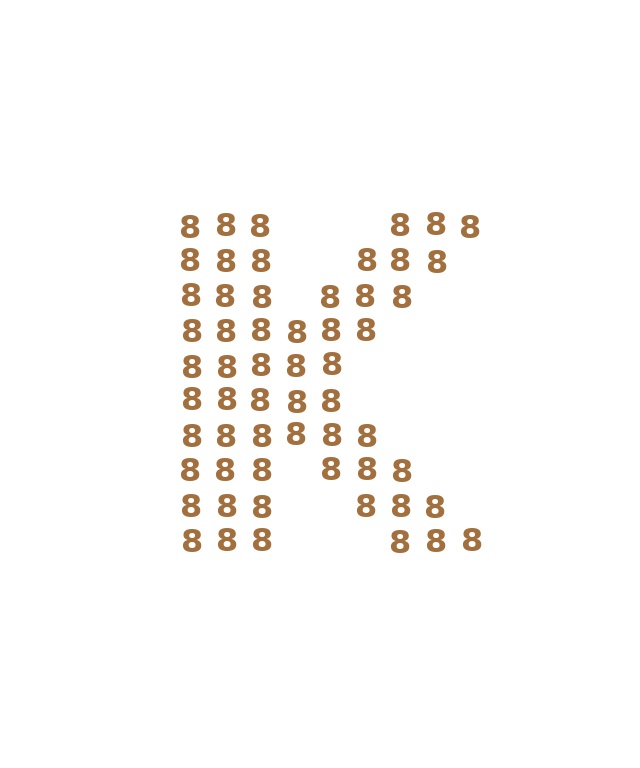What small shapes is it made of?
It is made of small digit 8's.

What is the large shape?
The large shape is the letter K.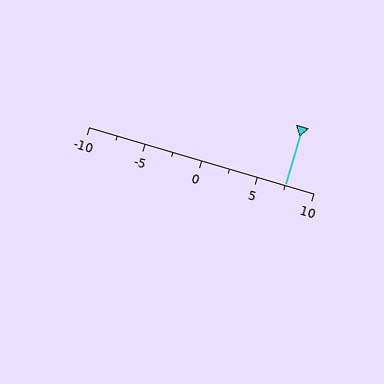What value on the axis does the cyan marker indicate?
The marker indicates approximately 7.5.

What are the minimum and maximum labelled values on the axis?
The axis runs from -10 to 10.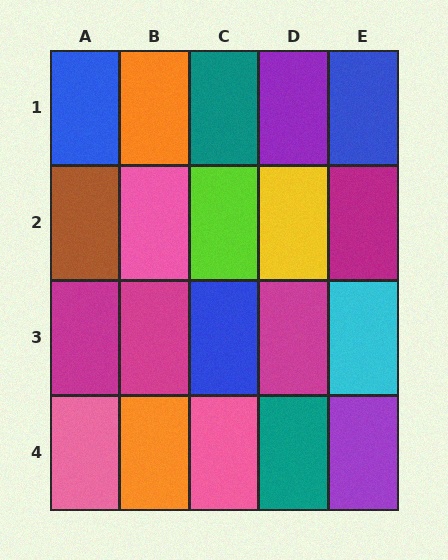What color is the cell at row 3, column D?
Magenta.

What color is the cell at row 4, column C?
Pink.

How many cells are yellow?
1 cell is yellow.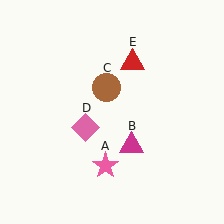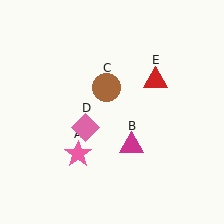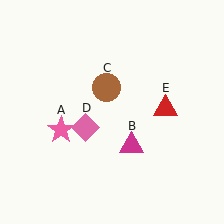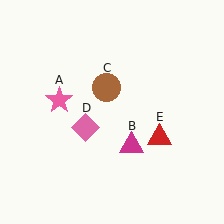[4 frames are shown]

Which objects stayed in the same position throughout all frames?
Magenta triangle (object B) and brown circle (object C) and pink diamond (object D) remained stationary.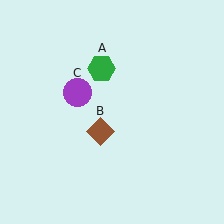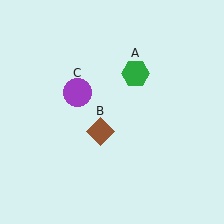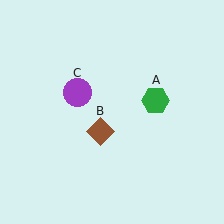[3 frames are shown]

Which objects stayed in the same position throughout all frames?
Brown diamond (object B) and purple circle (object C) remained stationary.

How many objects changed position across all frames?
1 object changed position: green hexagon (object A).